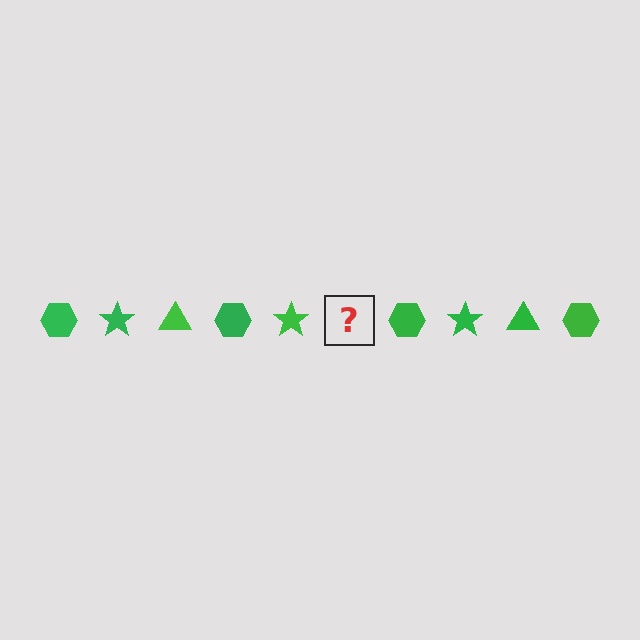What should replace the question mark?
The question mark should be replaced with a green triangle.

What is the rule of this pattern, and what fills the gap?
The rule is that the pattern cycles through hexagon, star, triangle shapes in green. The gap should be filled with a green triangle.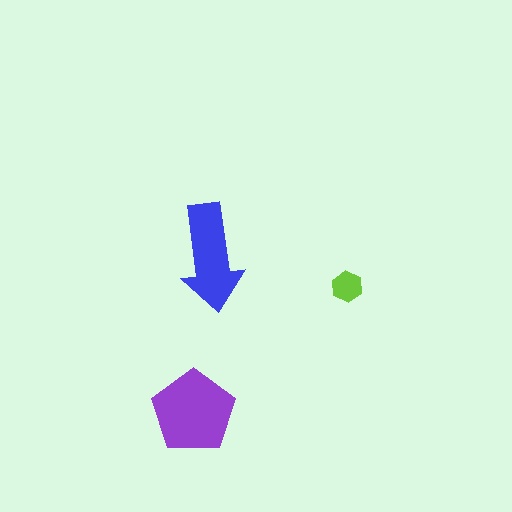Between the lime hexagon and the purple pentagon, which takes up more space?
The purple pentagon.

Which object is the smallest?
The lime hexagon.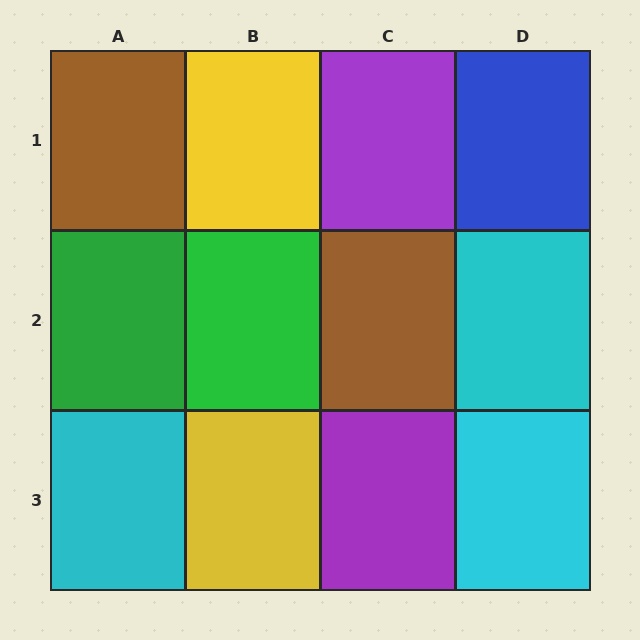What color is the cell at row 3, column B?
Yellow.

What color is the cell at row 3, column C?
Purple.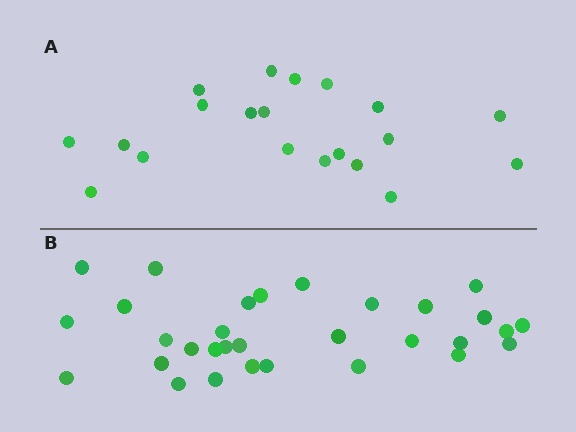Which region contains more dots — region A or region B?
Region B (the bottom region) has more dots.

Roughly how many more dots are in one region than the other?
Region B has roughly 12 or so more dots than region A.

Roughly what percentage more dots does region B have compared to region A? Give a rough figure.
About 55% more.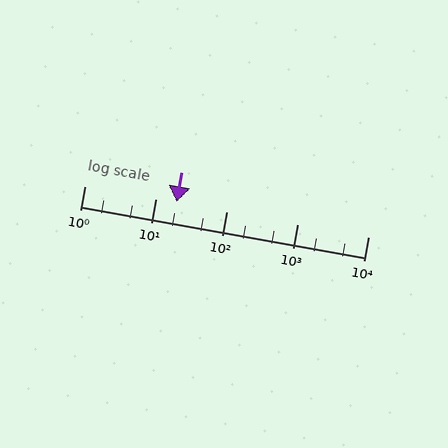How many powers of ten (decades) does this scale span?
The scale spans 4 decades, from 1 to 10000.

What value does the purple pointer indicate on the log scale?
The pointer indicates approximately 20.